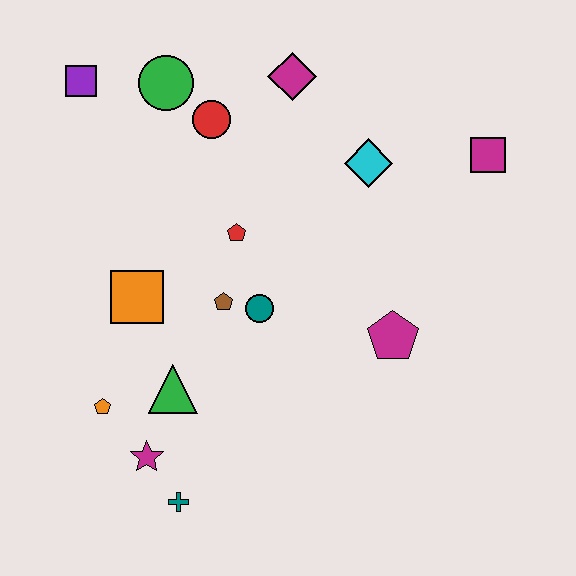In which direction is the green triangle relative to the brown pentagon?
The green triangle is below the brown pentagon.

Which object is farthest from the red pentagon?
The teal cross is farthest from the red pentagon.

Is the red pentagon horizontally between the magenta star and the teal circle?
Yes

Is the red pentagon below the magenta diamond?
Yes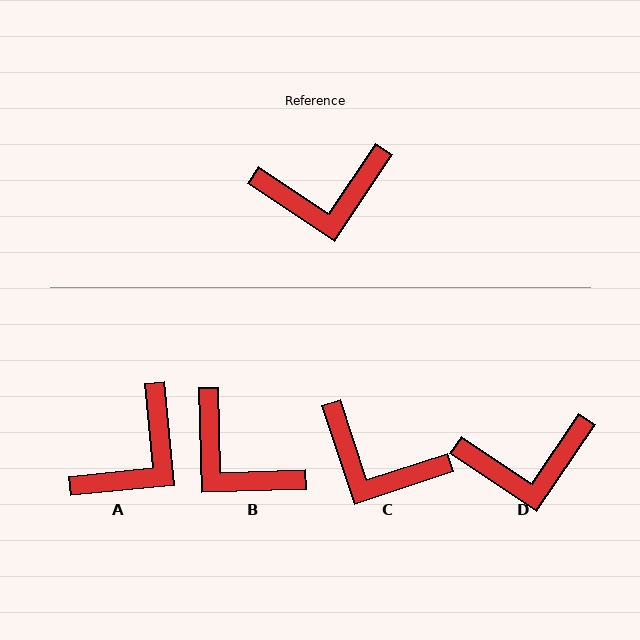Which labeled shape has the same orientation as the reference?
D.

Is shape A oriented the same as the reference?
No, it is off by about 39 degrees.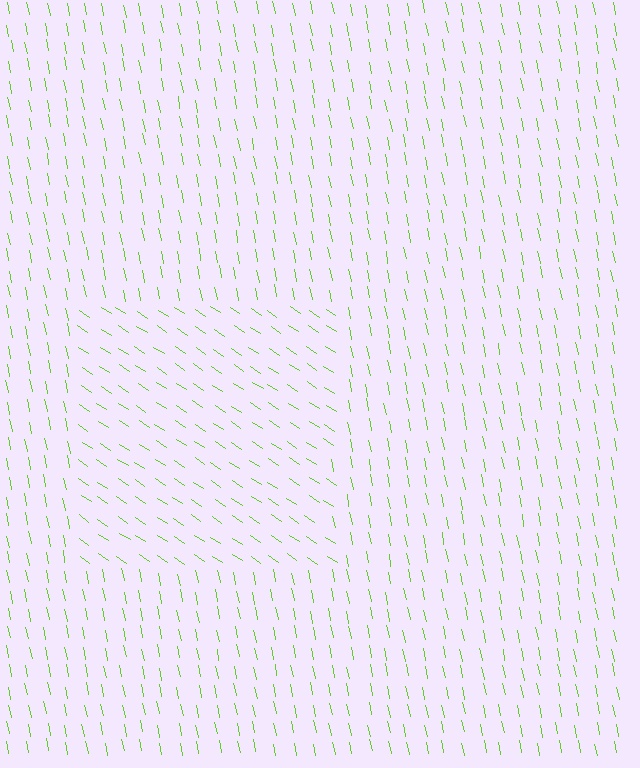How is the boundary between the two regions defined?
The boundary is defined purely by a change in line orientation (approximately 45 degrees difference). All lines are the same color and thickness.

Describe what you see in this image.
The image is filled with small lime line segments. A rectangle region in the image has lines oriented differently from the surrounding lines, creating a visible texture boundary.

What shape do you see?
I see a rectangle.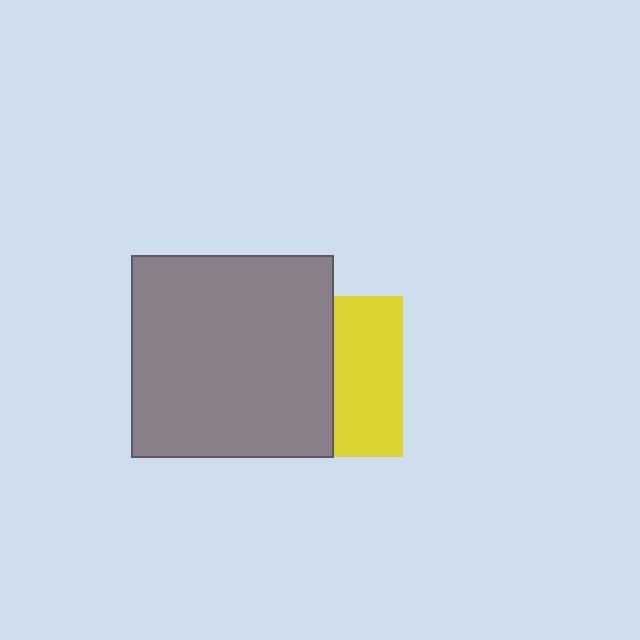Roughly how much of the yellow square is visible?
A small part of it is visible (roughly 44%).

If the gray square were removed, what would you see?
You would see the complete yellow square.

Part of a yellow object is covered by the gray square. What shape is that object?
It is a square.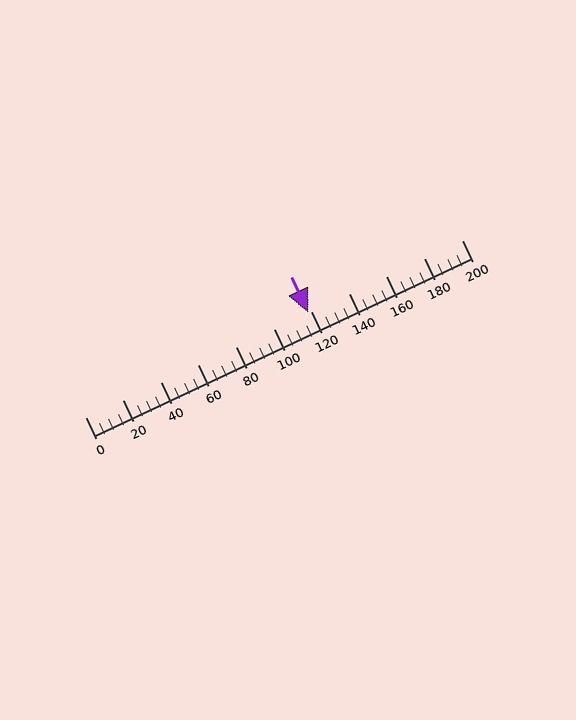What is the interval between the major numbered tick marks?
The major tick marks are spaced 20 units apart.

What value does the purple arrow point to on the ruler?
The purple arrow points to approximately 118.